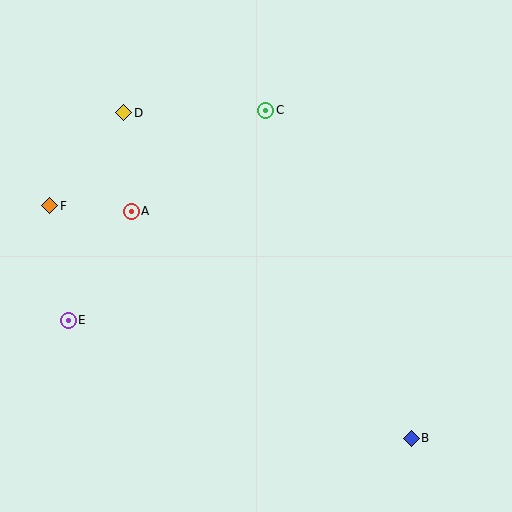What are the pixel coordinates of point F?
Point F is at (50, 206).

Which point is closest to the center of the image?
Point A at (131, 212) is closest to the center.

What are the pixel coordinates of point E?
Point E is at (68, 320).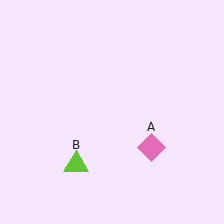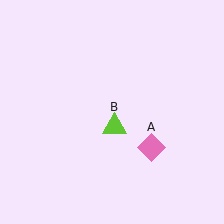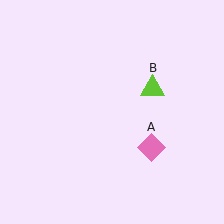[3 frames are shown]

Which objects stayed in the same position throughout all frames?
Pink diamond (object A) remained stationary.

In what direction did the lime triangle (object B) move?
The lime triangle (object B) moved up and to the right.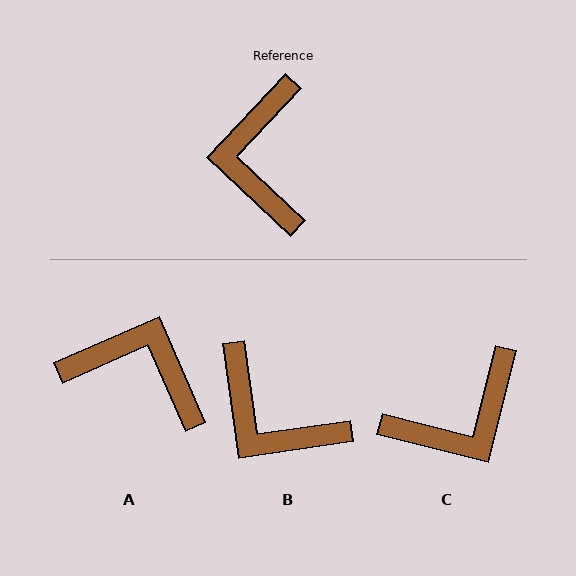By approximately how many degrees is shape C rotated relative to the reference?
Approximately 119 degrees counter-clockwise.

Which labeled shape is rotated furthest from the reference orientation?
C, about 119 degrees away.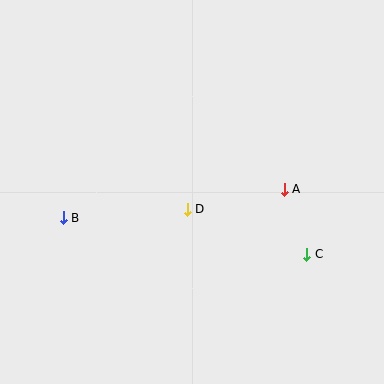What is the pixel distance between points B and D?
The distance between B and D is 124 pixels.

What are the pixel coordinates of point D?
Point D is at (187, 209).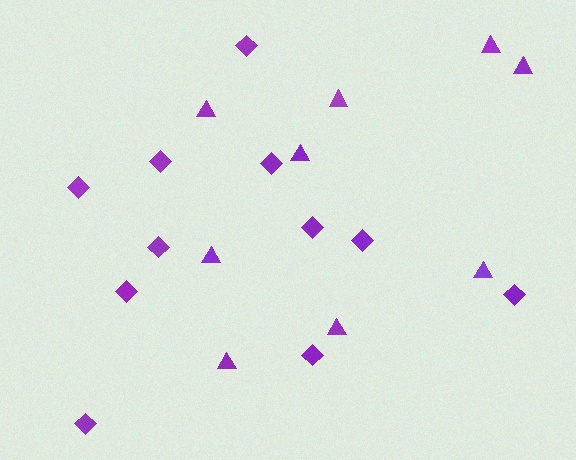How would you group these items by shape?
There are 2 groups: one group of diamonds (11) and one group of triangles (9).